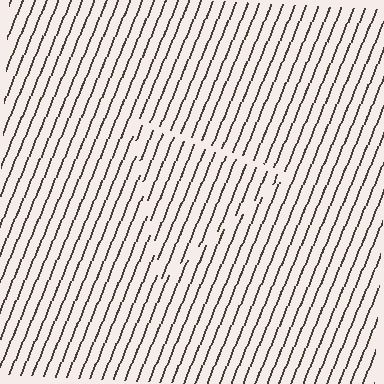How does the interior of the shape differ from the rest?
The interior of the shape contains the same grating, shifted by half a period — the contour is defined by the phase discontinuity where line-ends from the inner and outer gratings abut.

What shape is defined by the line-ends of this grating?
An illusory triangle. The interior of the shape contains the same grating, shifted by half a period — the contour is defined by the phase discontinuity where line-ends from the inner and outer gratings abut.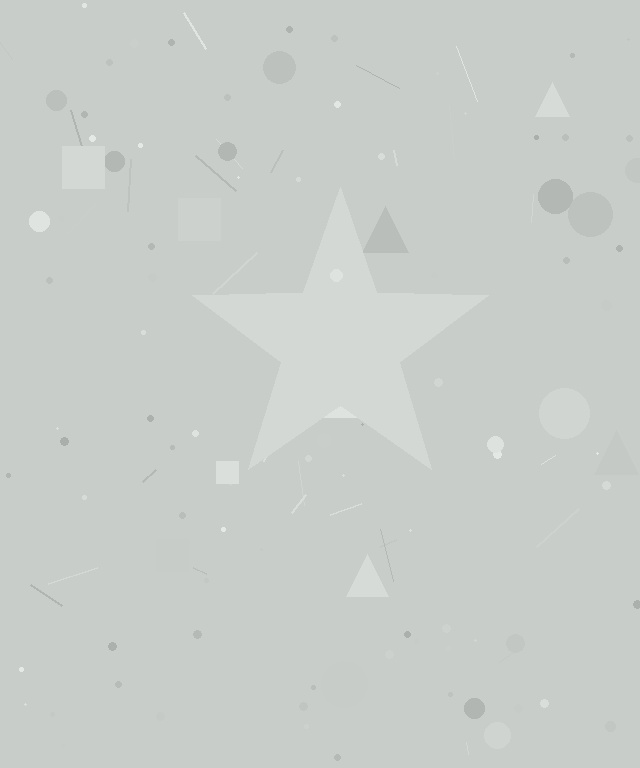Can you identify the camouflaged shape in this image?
The camouflaged shape is a star.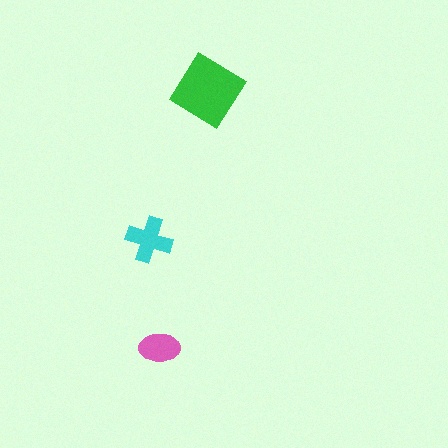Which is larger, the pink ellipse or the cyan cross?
The cyan cross.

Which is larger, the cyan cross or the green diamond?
The green diamond.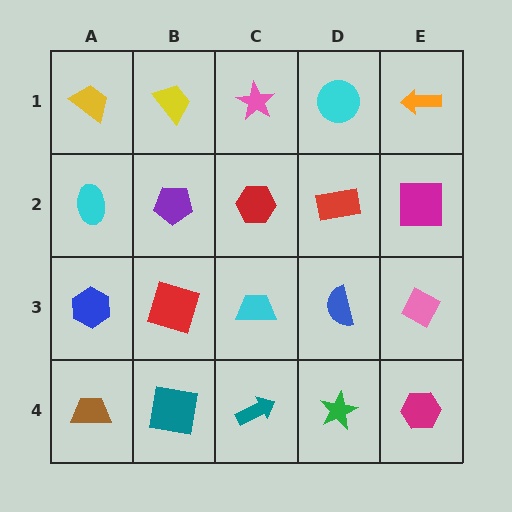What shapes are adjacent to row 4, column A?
A blue hexagon (row 3, column A), a teal square (row 4, column B).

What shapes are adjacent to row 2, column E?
An orange arrow (row 1, column E), a pink diamond (row 3, column E), a red rectangle (row 2, column D).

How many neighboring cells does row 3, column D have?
4.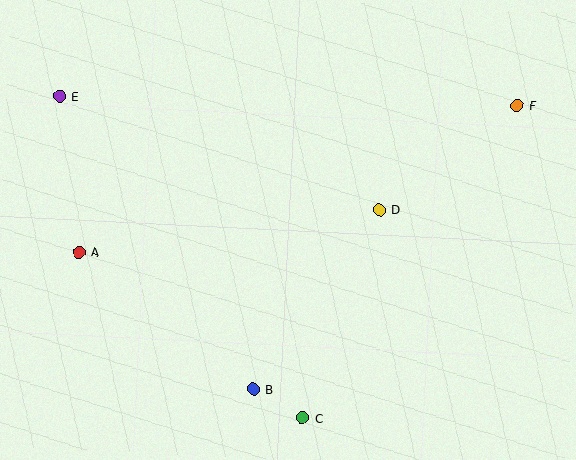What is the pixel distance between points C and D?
The distance between C and D is 222 pixels.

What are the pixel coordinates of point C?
Point C is at (302, 418).